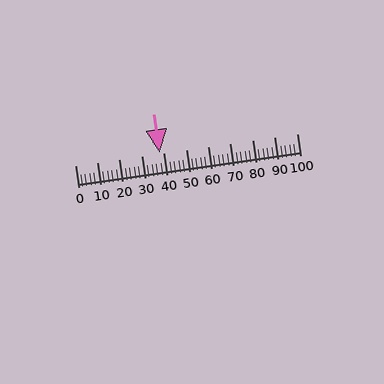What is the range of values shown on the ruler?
The ruler shows values from 0 to 100.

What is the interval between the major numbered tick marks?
The major tick marks are spaced 10 units apart.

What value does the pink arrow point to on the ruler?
The pink arrow points to approximately 38.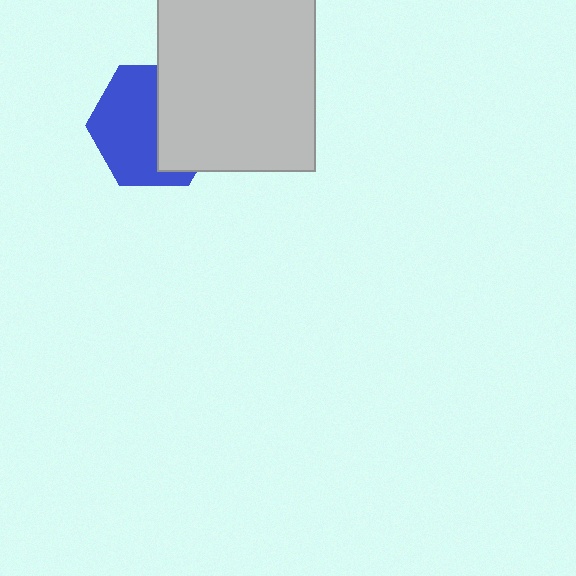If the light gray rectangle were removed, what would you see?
You would see the complete blue hexagon.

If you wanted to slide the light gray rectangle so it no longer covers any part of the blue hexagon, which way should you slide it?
Slide it right — that is the most direct way to separate the two shapes.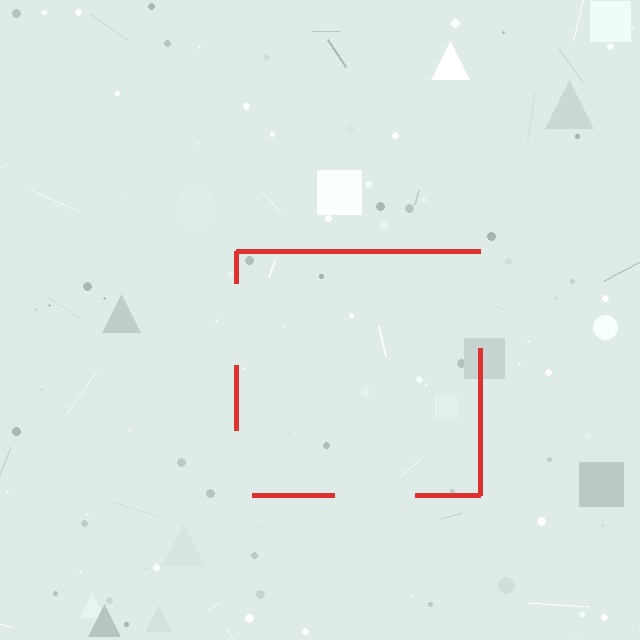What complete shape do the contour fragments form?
The contour fragments form a square.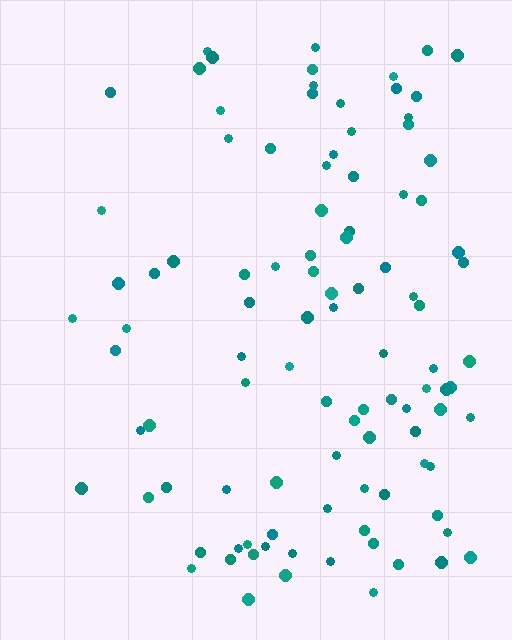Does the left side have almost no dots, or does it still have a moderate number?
Still a moderate number, just noticeably fewer than the right.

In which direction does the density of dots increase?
From left to right, with the right side densest.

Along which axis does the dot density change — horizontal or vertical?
Horizontal.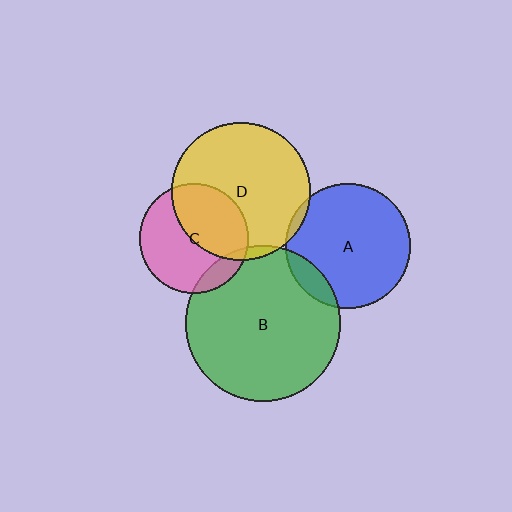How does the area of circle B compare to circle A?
Approximately 1.5 times.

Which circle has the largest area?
Circle B (green).